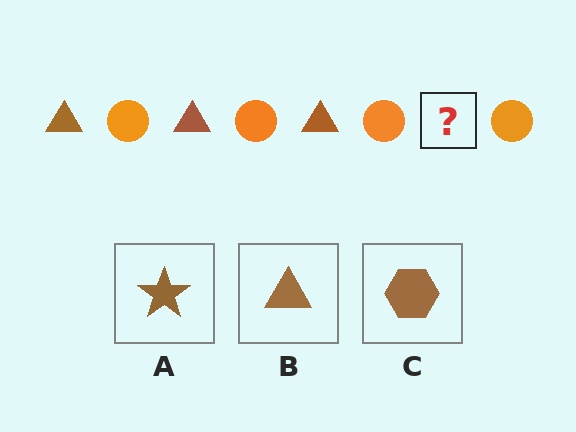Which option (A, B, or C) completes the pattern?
B.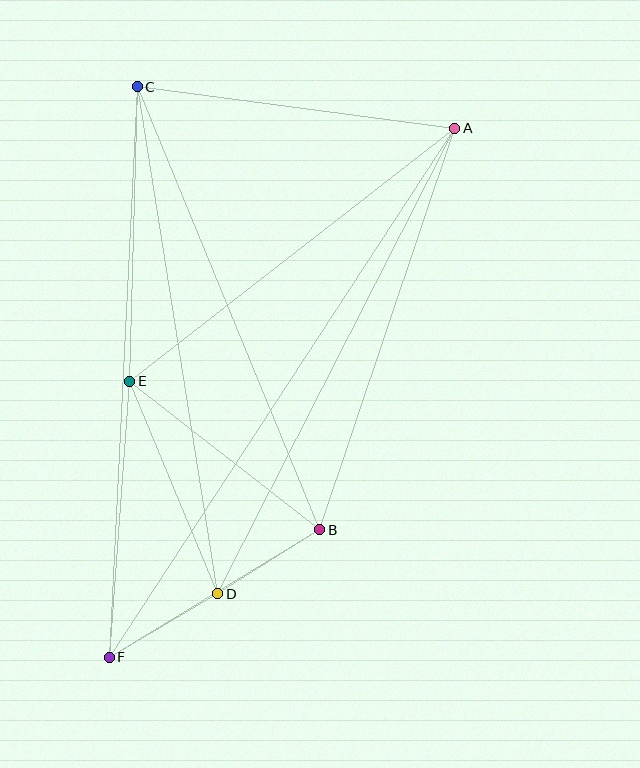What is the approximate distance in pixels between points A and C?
The distance between A and C is approximately 320 pixels.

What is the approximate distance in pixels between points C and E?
The distance between C and E is approximately 295 pixels.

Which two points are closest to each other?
Points B and D are closest to each other.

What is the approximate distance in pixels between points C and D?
The distance between C and D is approximately 513 pixels.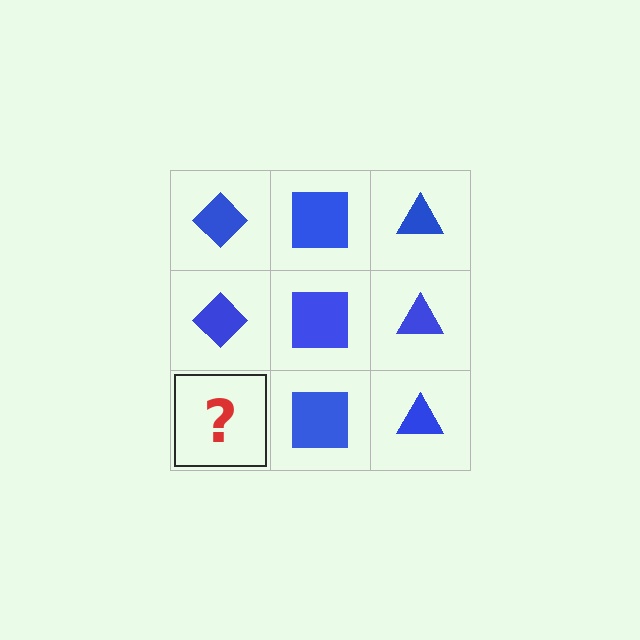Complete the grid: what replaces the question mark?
The question mark should be replaced with a blue diamond.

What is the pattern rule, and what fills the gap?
The rule is that each column has a consistent shape. The gap should be filled with a blue diamond.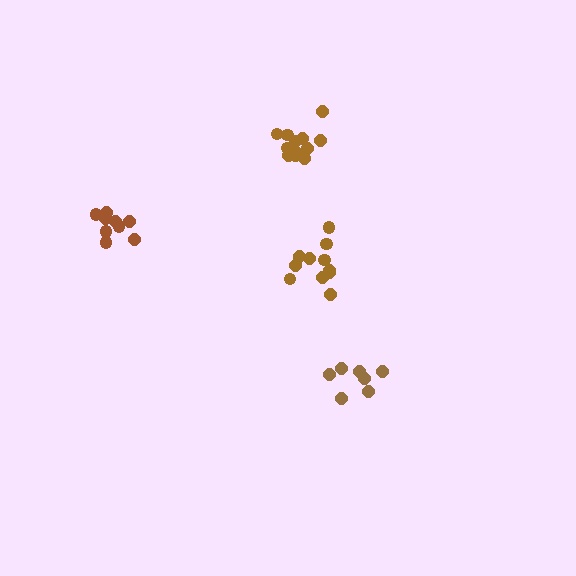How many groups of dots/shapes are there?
There are 4 groups.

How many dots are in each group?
Group 1: 9 dots, Group 2: 11 dots, Group 3: 7 dots, Group 4: 13 dots (40 total).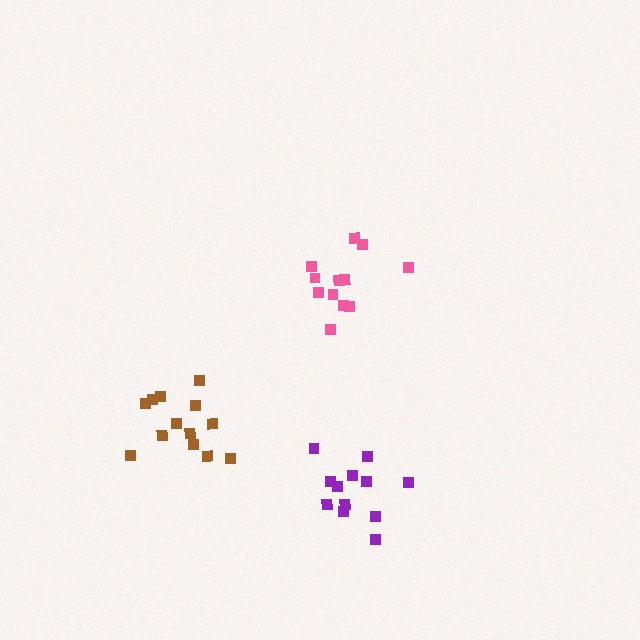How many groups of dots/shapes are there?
There are 3 groups.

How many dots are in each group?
Group 1: 12 dots, Group 2: 13 dots, Group 3: 12 dots (37 total).